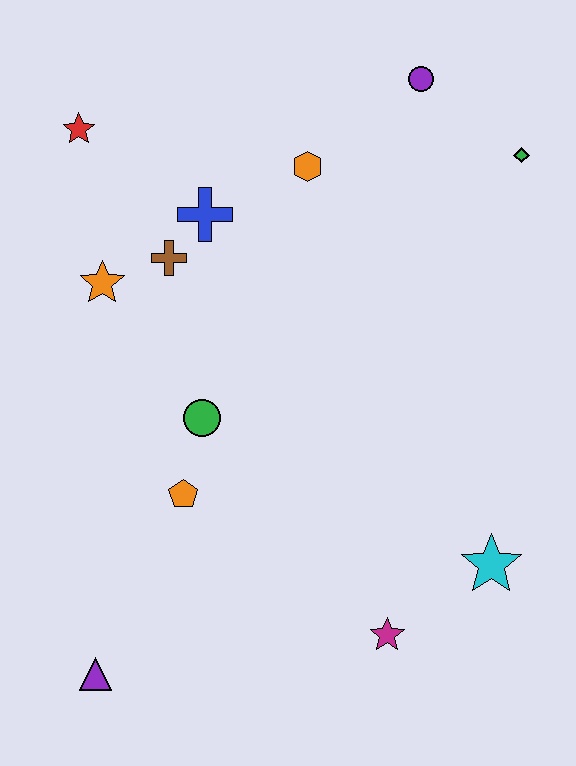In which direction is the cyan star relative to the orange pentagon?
The cyan star is to the right of the orange pentagon.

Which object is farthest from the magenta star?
The red star is farthest from the magenta star.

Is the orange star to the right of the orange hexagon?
No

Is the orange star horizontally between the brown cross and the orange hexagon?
No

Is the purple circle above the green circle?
Yes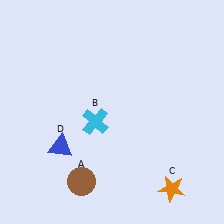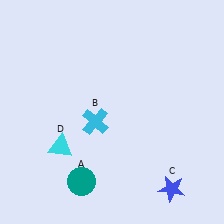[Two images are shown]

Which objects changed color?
A changed from brown to teal. C changed from orange to blue. D changed from blue to cyan.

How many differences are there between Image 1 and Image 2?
There are 3 differences between the two images.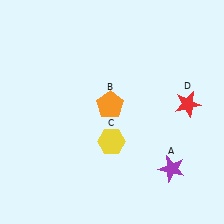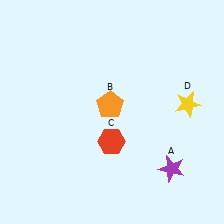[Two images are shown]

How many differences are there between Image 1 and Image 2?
There are 2 differences between the two images.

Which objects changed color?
C changed from yellow to red. D changed from red to yellow.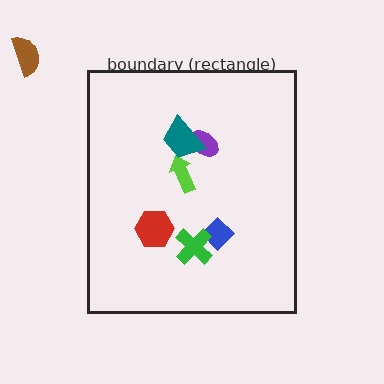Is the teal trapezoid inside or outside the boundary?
Inside.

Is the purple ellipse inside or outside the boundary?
Inside.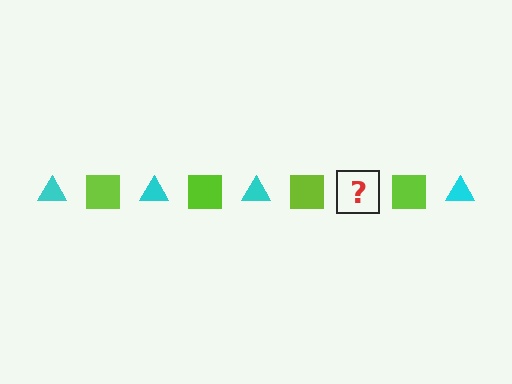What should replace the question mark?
The question mark should be replaced with a cyan triangle.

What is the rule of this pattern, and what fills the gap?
The rule is that the pattern alternates between cyan triangle and lime square. The gap should be filled with a cyan triangle.